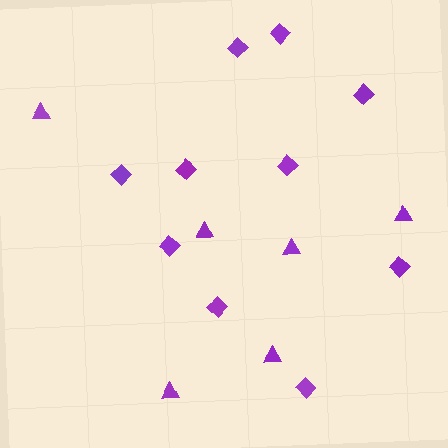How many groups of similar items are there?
There are 2 groups: one group of diamonds (10) and one group of triangles (6).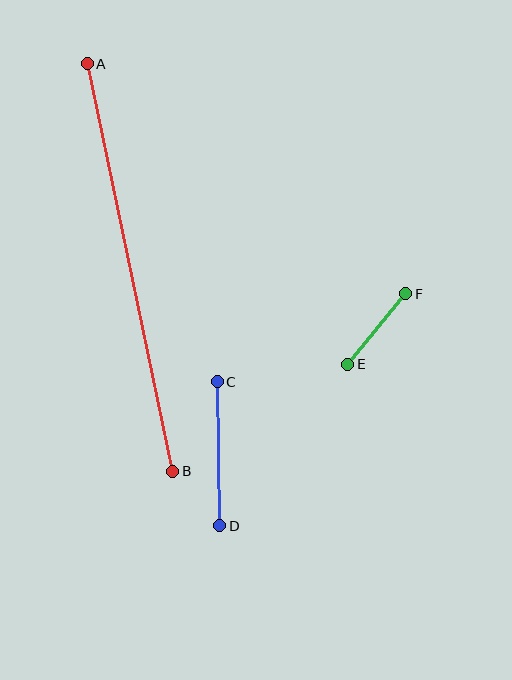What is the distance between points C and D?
The distance is approximately 144 pixels.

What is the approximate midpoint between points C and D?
The midpoint is at approximately (219, 454) pixels.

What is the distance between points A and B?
The distance is approximately 416 pixels.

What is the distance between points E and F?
The distance is approximately 92 pixels.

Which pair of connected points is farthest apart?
Points A and B are farthest apart.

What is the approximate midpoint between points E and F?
The midpoint is at approximately (377, 329) pixels.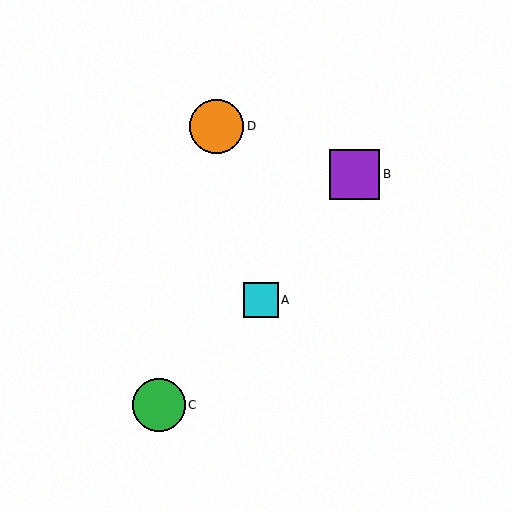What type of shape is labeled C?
Shape C is a green circle.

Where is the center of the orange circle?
The center of the orange circle is at (217, 126).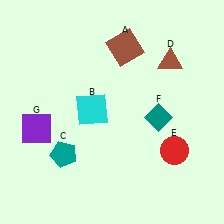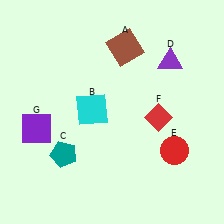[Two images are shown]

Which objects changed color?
D changed from brown to purple. F changed from teal to red.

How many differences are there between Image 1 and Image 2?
There are 2 differences between the two images.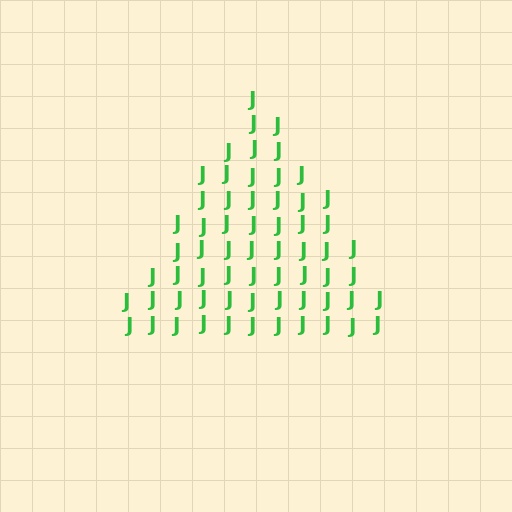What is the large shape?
The large shape is a triangle.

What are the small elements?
The small elements are letter J's.